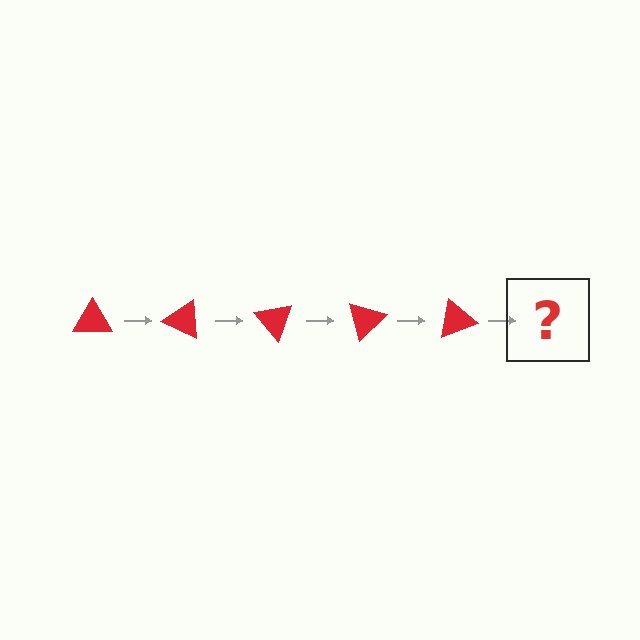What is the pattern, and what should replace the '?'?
The pattern is that the triangle rotates 25 degrees each step. The '?' should be a red triangle rotated 125 degrees.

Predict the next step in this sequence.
The next step is a red triangle rotated 125 degrees.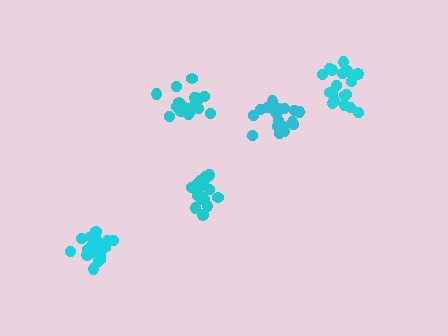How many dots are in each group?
Group 1: 18 dots, Group 2: 19 dots, Group 3: 18 dots, Group 4: 18 dots, Group 5: 19 dots (92 total).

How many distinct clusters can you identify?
There are 5 distinct clusters.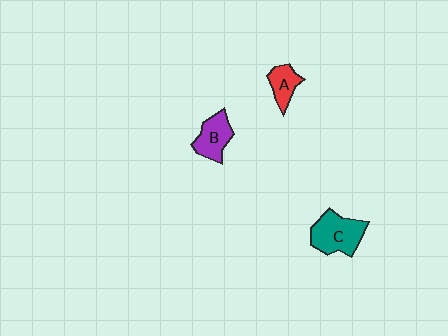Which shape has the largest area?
Shape C (teal).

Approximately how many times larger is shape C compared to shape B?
Approximately 1.4 times.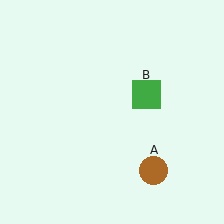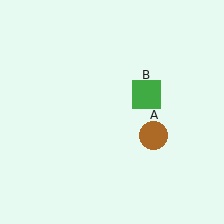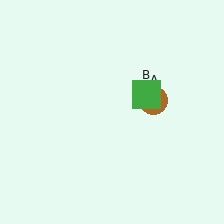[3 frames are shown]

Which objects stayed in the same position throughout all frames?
Green square (object B) remained stationary.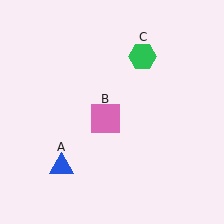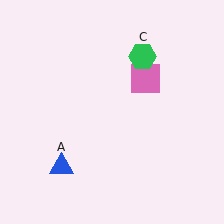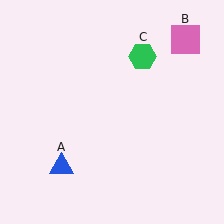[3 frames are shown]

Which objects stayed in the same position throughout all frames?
Blue triangle (object A) and green hexagon (object C) remained stationary.